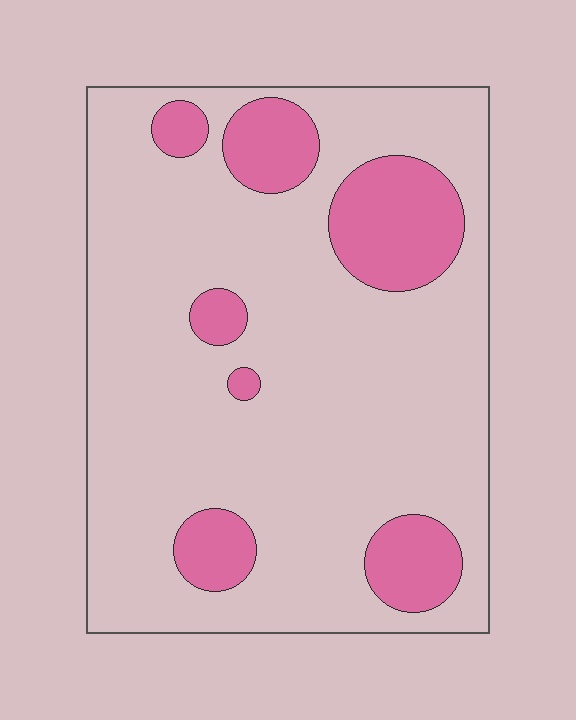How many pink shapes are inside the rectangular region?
7.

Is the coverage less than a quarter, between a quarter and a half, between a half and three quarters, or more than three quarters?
Less than a quarter.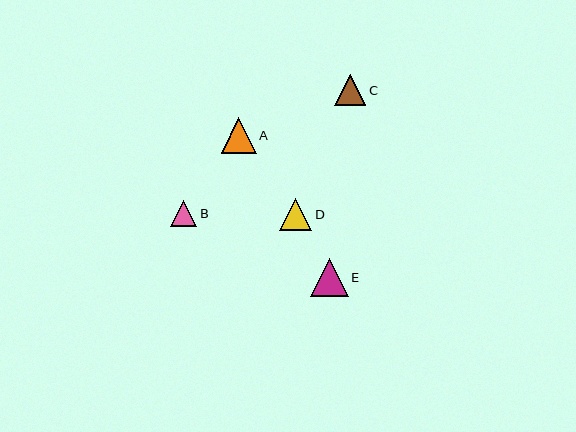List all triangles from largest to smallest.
From largest to smallest: E, A, D, C, B.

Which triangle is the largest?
Triangle E is the largest with a size of approximately 38 pixels.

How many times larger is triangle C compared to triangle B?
Triangle C is approximately 1.2 times the size of triangle B.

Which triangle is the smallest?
Triangle B is the smallest with a size of approximately 26 pixels.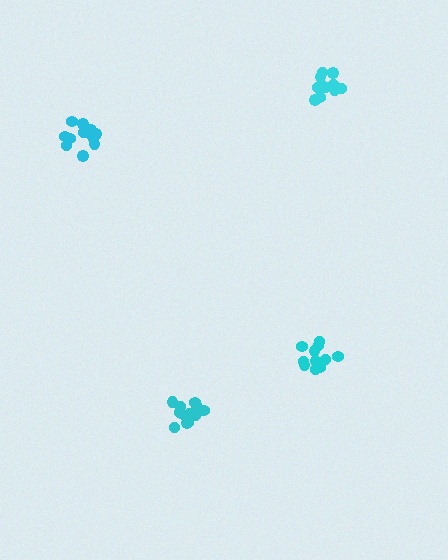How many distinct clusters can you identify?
There are 4 distinct clusters.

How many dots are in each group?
Group 1: 12 dots, Group 2: 16 dots, Group 3: 13 dots, Group 4: 11 dots (52 total).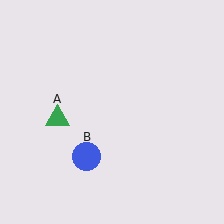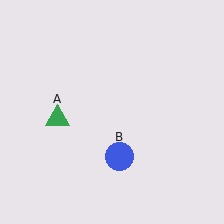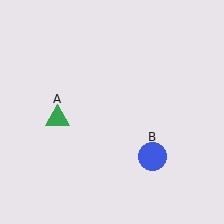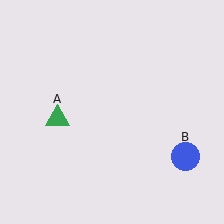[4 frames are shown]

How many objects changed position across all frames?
1 object changed position: blue circle (object B).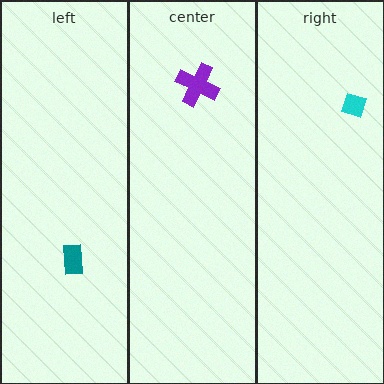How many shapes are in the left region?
1.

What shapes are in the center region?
The purple cross.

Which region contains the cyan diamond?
The right region.